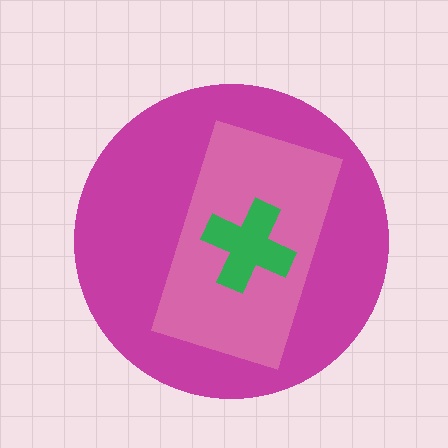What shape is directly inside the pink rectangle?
The green cross.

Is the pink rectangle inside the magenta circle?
Yes.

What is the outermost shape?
The magenta circle.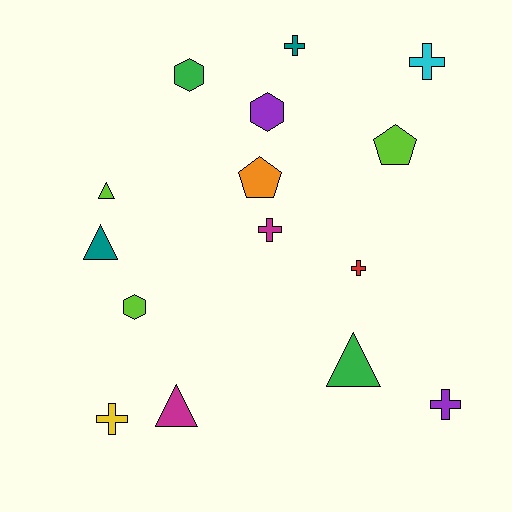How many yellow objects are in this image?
There is 1 yellow object.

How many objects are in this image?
There are 15 objects.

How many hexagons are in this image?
There are 3 hexagons.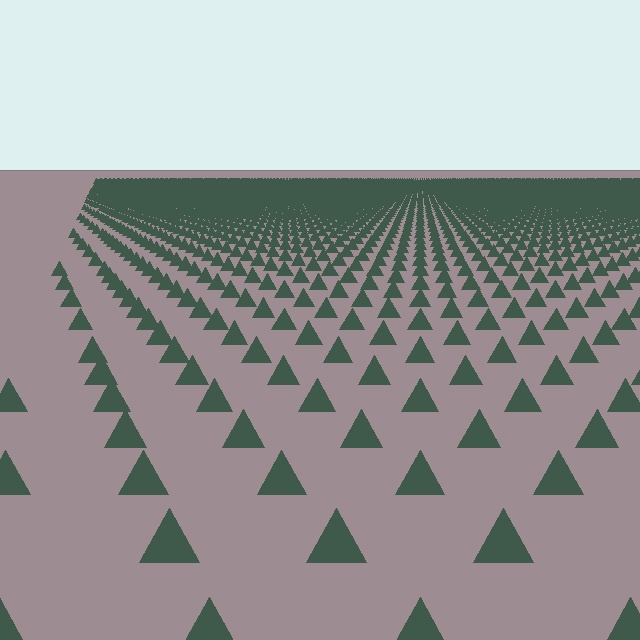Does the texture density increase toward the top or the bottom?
Density increases toward the top.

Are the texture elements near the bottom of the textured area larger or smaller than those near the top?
Larger. Near the bottom, elements are closer to the viewer and appear at a bigger on-screen size.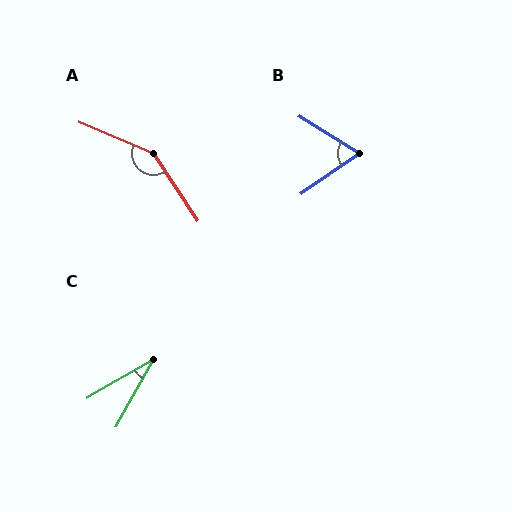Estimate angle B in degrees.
Approximately 67 degrees.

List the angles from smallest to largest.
C (31°), B (67°), A (147°).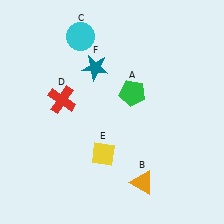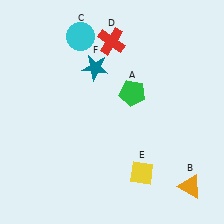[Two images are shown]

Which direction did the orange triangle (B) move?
The orange triangle (B) moved right.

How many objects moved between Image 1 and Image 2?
3 objects moved between the two images.